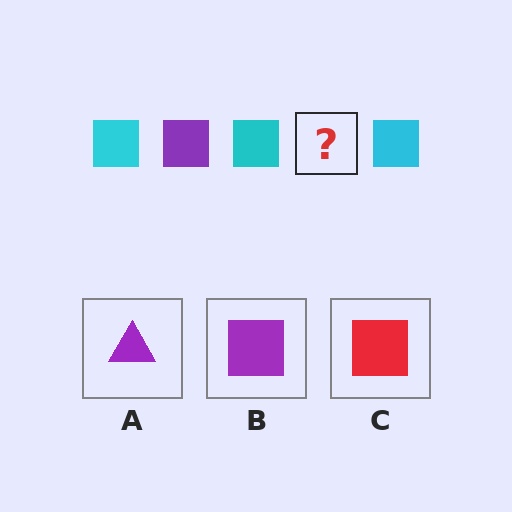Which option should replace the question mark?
Option B.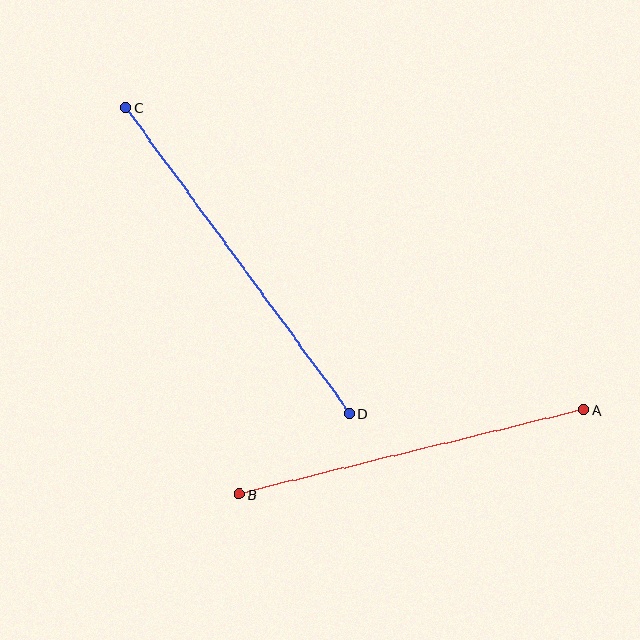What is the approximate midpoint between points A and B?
The midpoint is at approximately (412, 452) pixels.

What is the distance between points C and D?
The distance is approximately 378 pixels.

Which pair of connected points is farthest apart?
Points C and D are farthest apart.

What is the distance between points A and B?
The distance is approximately 355 pixels.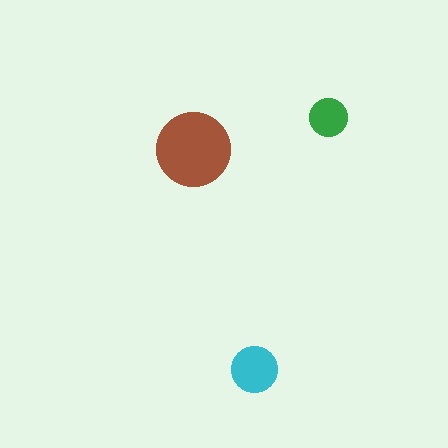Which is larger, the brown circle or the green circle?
The brown one.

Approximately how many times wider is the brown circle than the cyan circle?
About 1.5 times wider.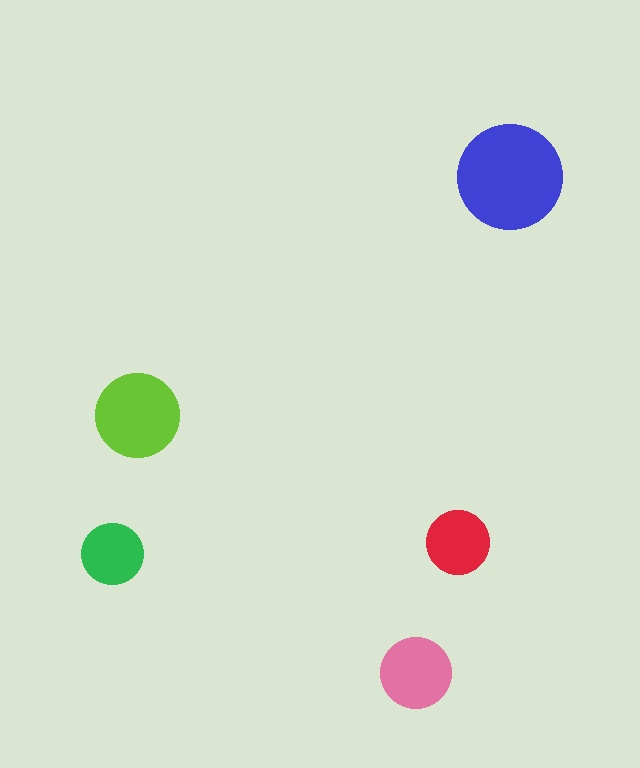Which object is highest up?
The blue circle is topmost.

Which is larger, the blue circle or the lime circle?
The blue one.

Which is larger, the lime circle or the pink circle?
The lime one.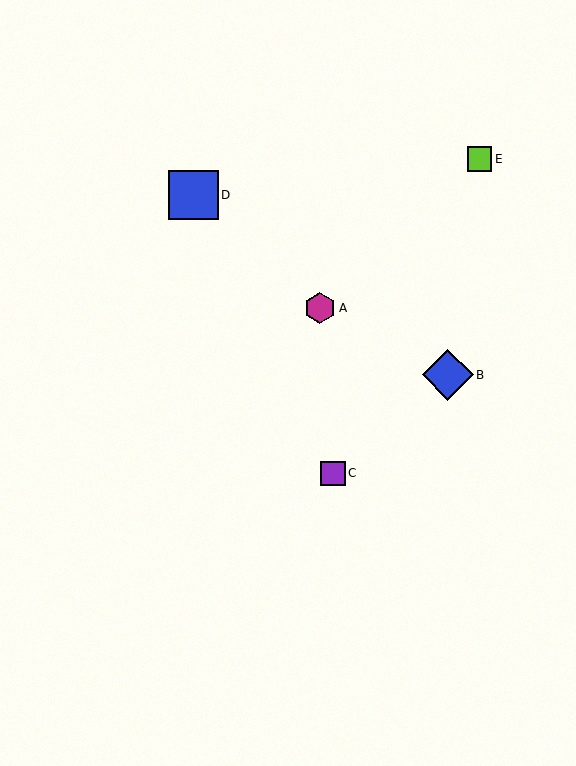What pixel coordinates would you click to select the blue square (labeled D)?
Click at (193, 195) to select the blue square D.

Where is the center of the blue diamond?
The center of the blue diamond is at (448, 375).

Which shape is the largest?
The blue diamond (labeled B) is the largest.